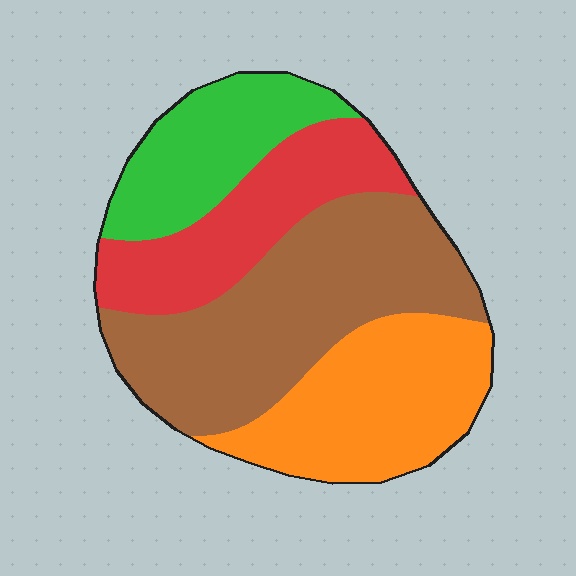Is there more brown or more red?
Brown.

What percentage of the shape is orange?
Orange takes up about one quarter (1/4) of the shape.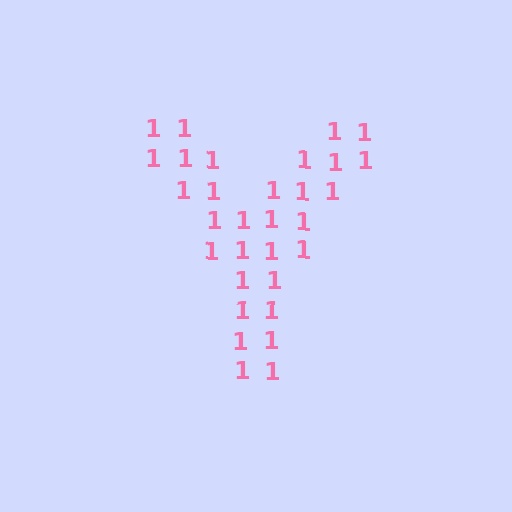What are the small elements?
The small elements are digit 1's.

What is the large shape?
The large shape is the letter Y.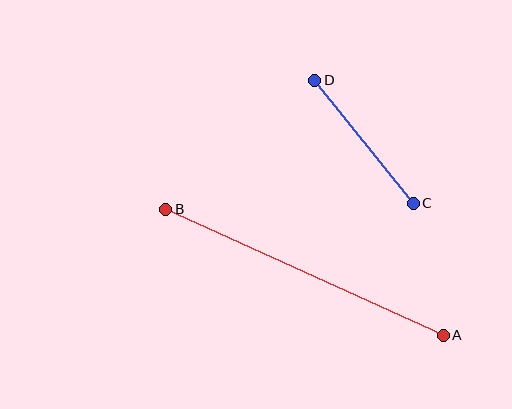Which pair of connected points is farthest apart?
Points A and B are farthest apart.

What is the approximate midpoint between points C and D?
The midpoint is at approximately (364, 142) pixels.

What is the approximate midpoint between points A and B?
The midpoint is at approximately (305, 272) pixels.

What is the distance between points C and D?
The distance is approximately 157 pixels.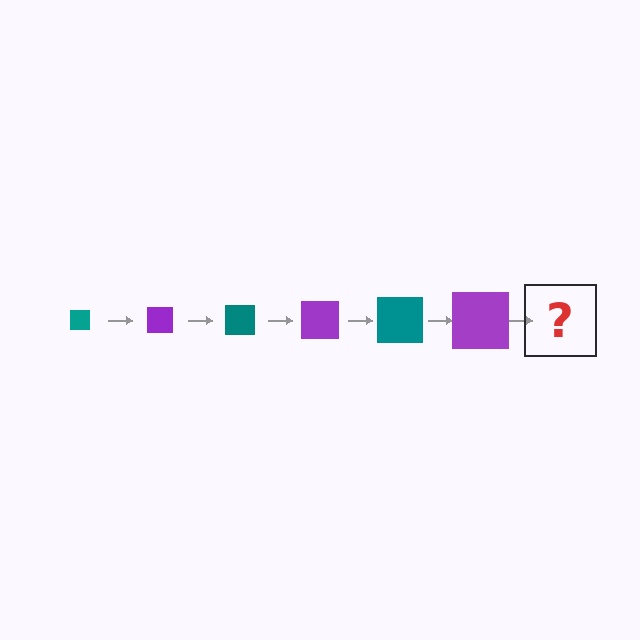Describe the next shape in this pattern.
It should be a teal square, larger than the previous one.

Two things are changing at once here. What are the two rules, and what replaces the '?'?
The two rules are that the square grows larger each step and the color cycles through teal and purple. The '?' should be a teal square, larger than the previous one.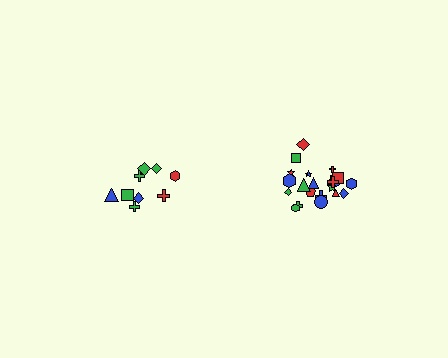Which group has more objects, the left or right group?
The right group.